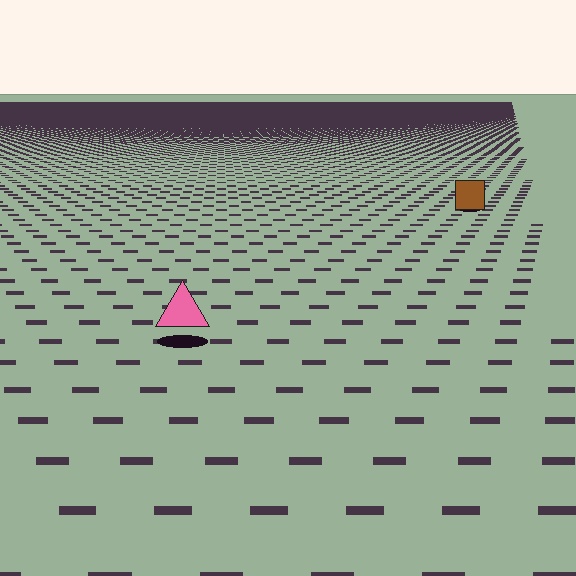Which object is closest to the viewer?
The pink triangle is closest. The texture marks near it are larger and more spread out.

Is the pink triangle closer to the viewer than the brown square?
Yes. The pink triangle is closer — you can tell from the texture gradient: the ground texture is coarser near it.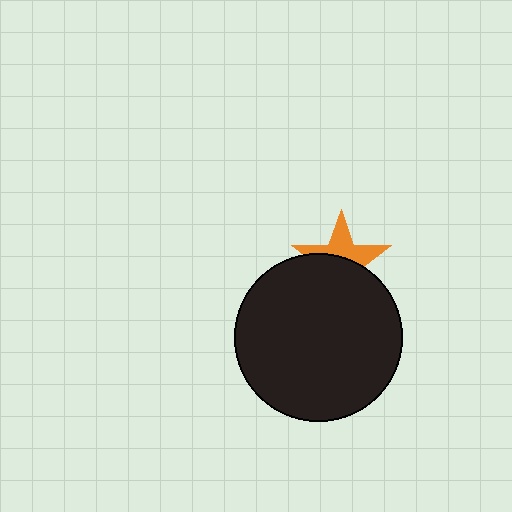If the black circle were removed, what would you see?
You would see the complete orange star.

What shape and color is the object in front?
The object in front is a black circle.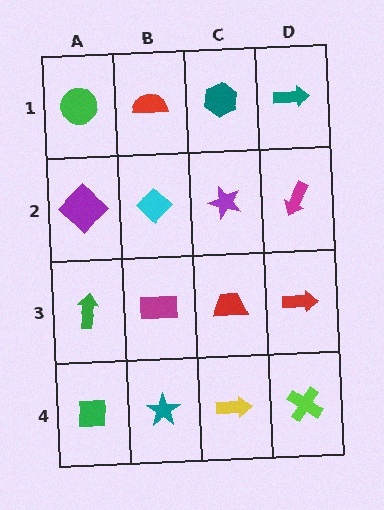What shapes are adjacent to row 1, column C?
A purple star (row 2, column C), a red semicircle (row 1, column B), a teal arrow (row 1, column D).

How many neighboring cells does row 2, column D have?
3.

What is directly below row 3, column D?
A lime cross.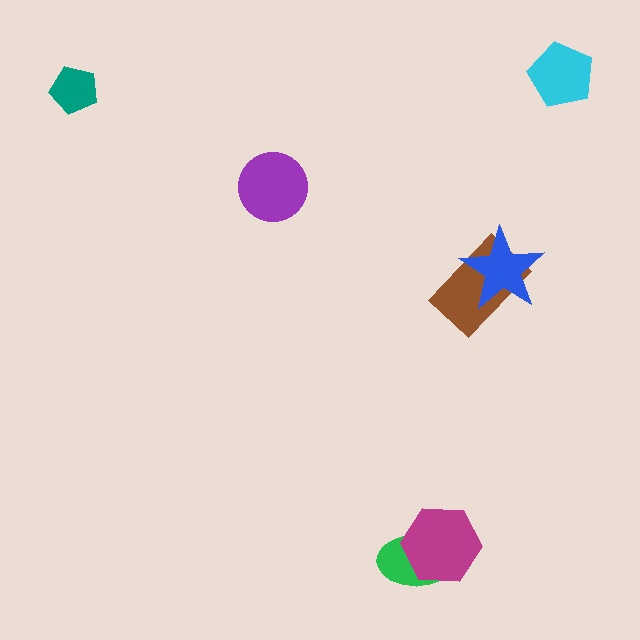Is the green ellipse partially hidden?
Yes, it is partially covered by another shape.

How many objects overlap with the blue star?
1 object overlaps with the blue star.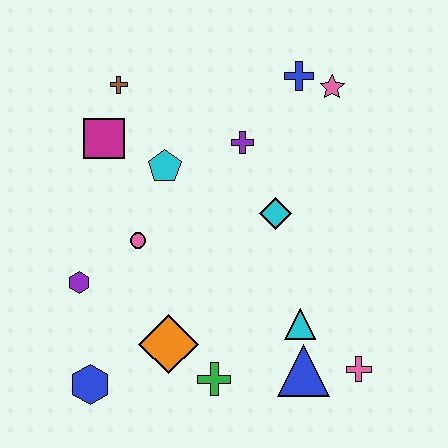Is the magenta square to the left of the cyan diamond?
Yes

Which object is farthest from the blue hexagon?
The pink star is farthest from the blue hexagon.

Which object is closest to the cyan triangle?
The blue triangle is closest to the cyan triangle.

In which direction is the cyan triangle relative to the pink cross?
The cyan triangle is to the left of the pink cross.